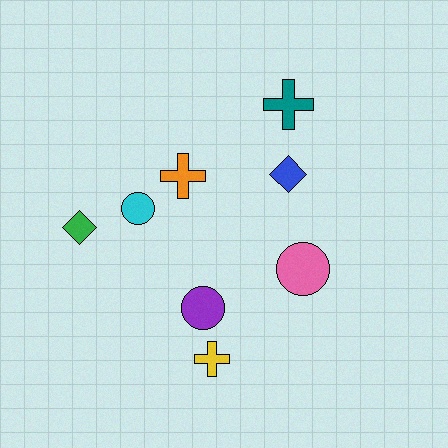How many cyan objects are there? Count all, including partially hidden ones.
There is 1 cyan object.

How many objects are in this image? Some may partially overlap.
There are 8 objects.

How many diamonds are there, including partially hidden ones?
There are 2 diamonds.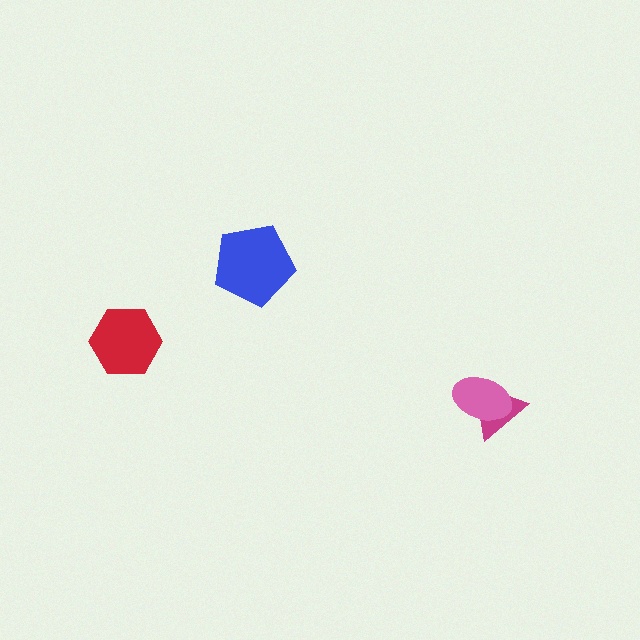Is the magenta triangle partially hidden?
Yes, it is partially covered by another shape.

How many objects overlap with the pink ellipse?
1 object overlaps with the pink ellipse.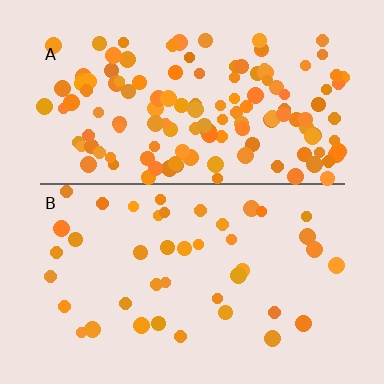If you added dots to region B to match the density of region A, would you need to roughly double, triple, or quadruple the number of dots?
Approximately triple.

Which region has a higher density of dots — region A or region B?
A (the top).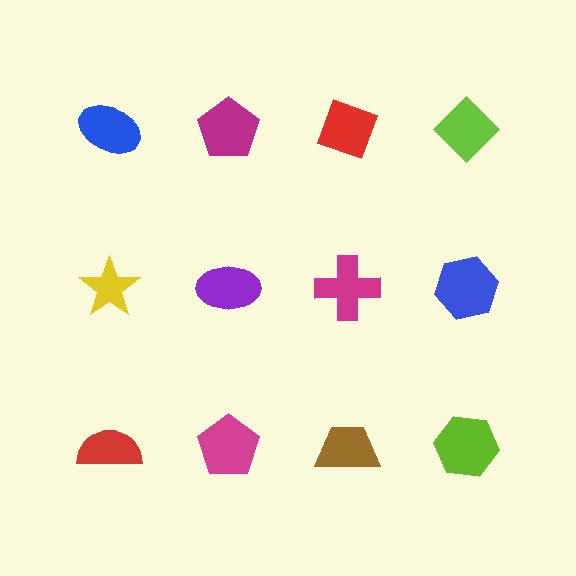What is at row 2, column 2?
A purple ellipse.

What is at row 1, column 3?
A red diamond.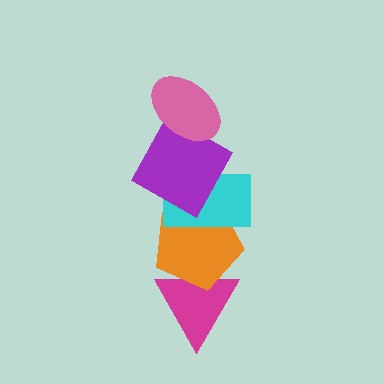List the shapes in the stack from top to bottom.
From top to bottom: the pink ellipse, the purple square, the cyan rectangle, the orange pentagon, the magenta triangle.